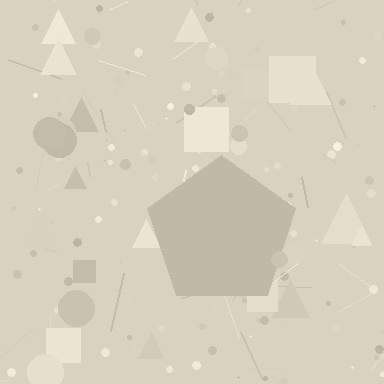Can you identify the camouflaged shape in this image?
The camouflaged shape is a pentagon.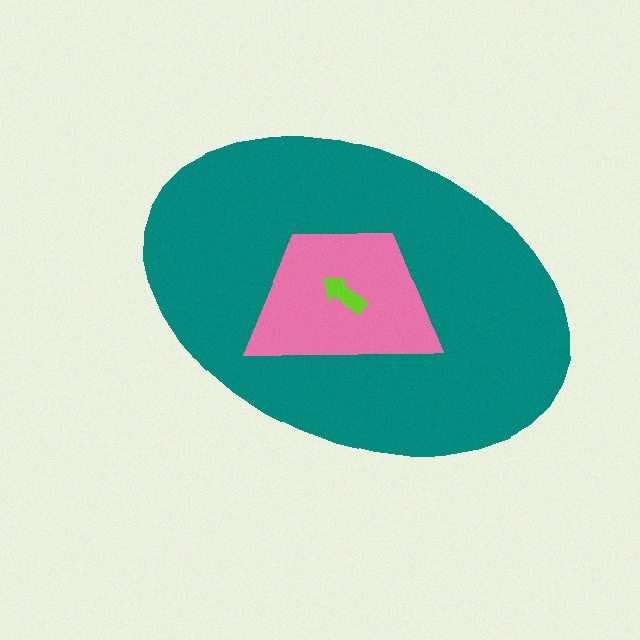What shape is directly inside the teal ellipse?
The pink trapezoid.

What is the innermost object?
The lime arrow.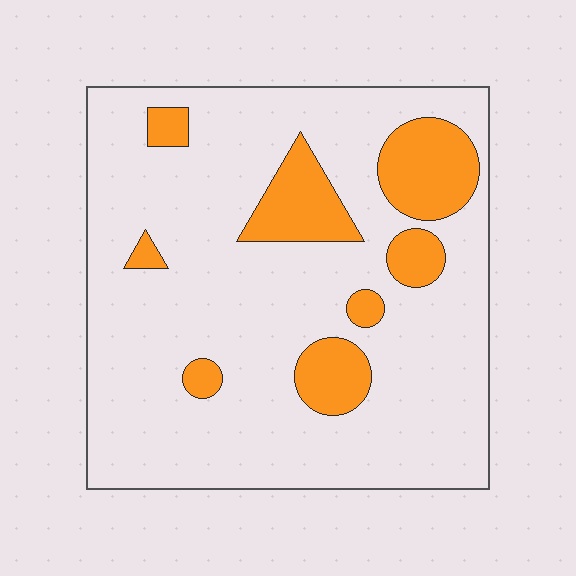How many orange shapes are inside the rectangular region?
8.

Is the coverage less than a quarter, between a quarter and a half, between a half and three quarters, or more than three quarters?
Less than a quarter.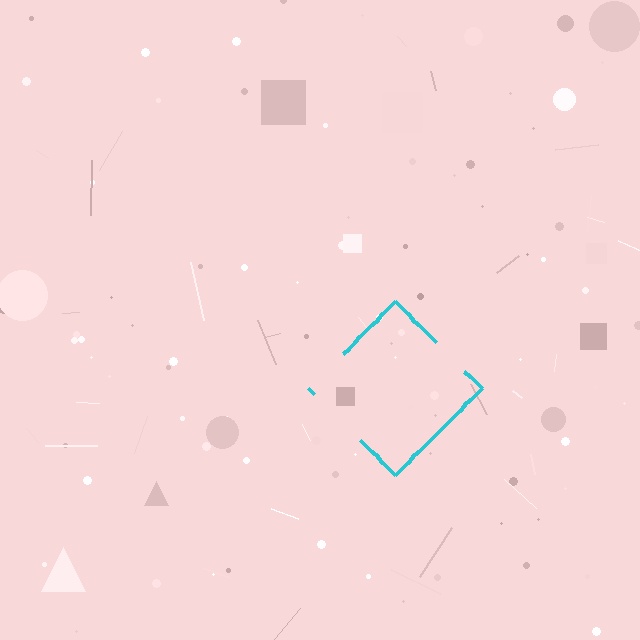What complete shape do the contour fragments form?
The contour fragments form a diamond.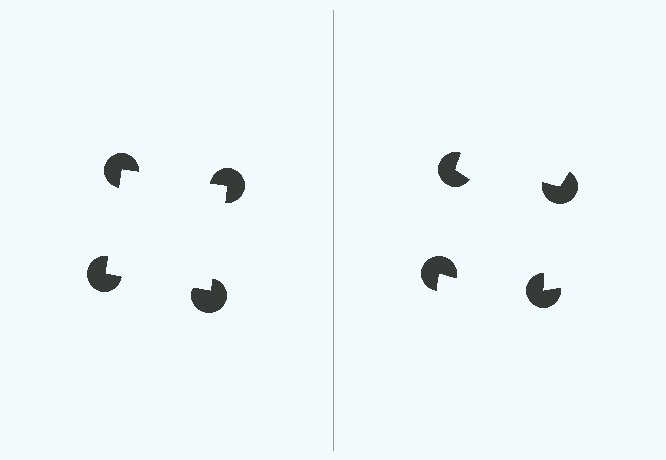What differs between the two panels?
The pac-man discs are positioned identically on both sides; only the wedge orientations differ. On the left they align to a square; on the right they are misaligned.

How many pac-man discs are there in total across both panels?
8 — 4 on each side.